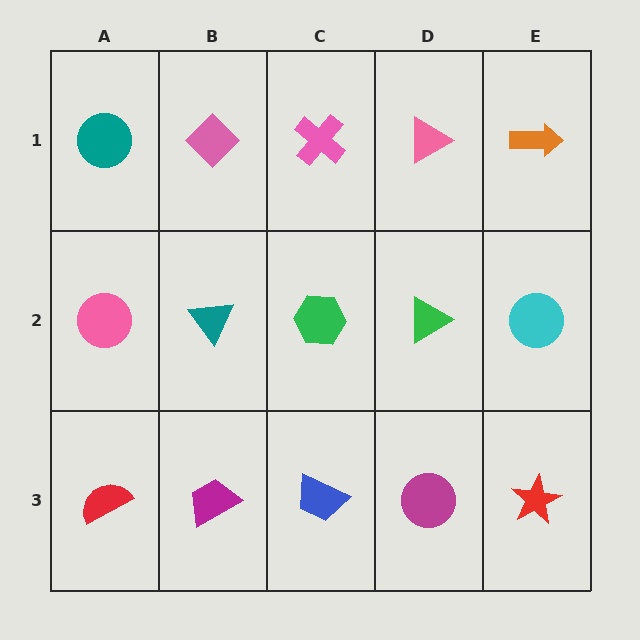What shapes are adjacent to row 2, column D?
A pink triangle (row 1, column D), a magenta circle (row 3, column D), a green hexagon (row 2, column C), a cyan circle (row 2, column E).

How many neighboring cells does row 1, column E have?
2.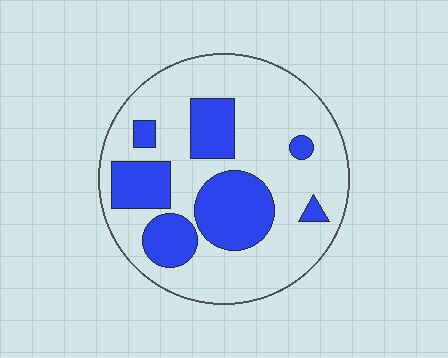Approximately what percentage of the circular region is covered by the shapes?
Approximately 30%.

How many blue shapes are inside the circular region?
7.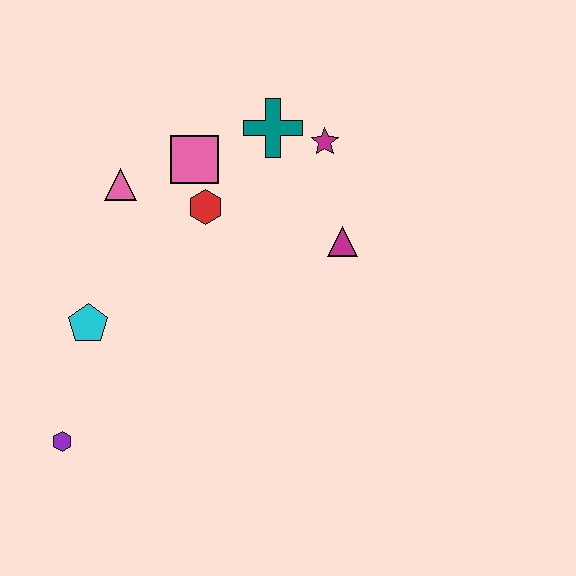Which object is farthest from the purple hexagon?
The magenta star is farthest from the purple hexagon.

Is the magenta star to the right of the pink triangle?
Yes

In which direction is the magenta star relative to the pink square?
The magenta star is to the right of the pink square.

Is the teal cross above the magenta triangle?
Yes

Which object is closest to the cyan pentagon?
The purple hexagon is closest to the cyan pentagon.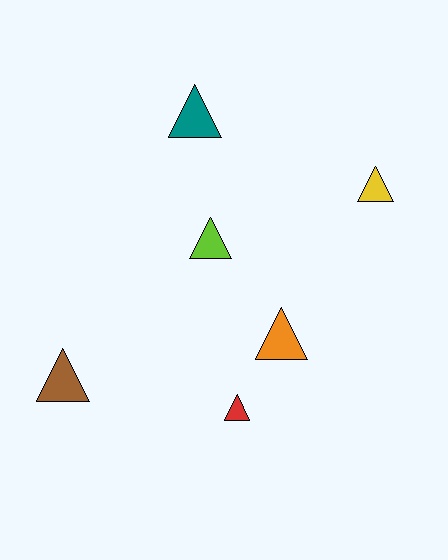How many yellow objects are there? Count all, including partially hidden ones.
There is 1 yellow object.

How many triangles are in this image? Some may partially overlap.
There are 6 triangles.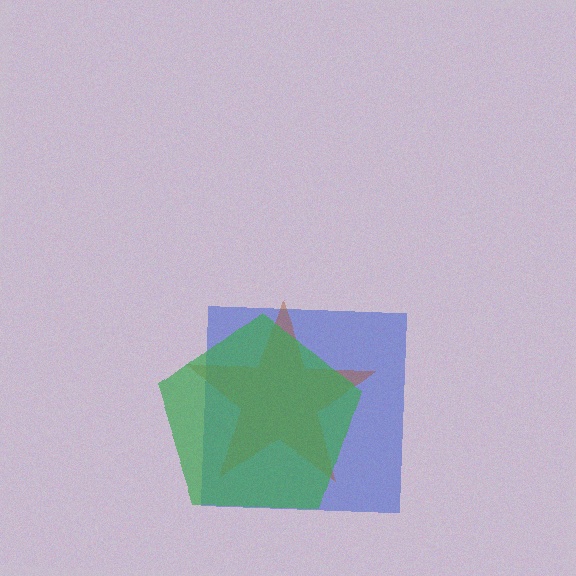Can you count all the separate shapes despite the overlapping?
Yes, there are 3 separate shapes.